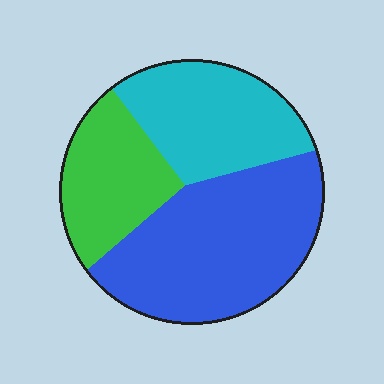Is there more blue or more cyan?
Blue.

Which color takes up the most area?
Blue, at roughly 45%.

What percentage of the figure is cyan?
Cyan covers roughly 30% of the figure.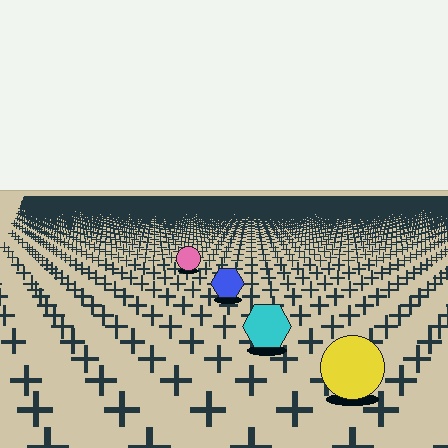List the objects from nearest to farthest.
From nearest to farthest: the yellow circle, the cyan hexagon, the blue hexagon, the pink circle.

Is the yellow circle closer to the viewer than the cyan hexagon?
Yes. The yellow circle is closer — you can tell from the texture gradient: the ground texture is coarser near it.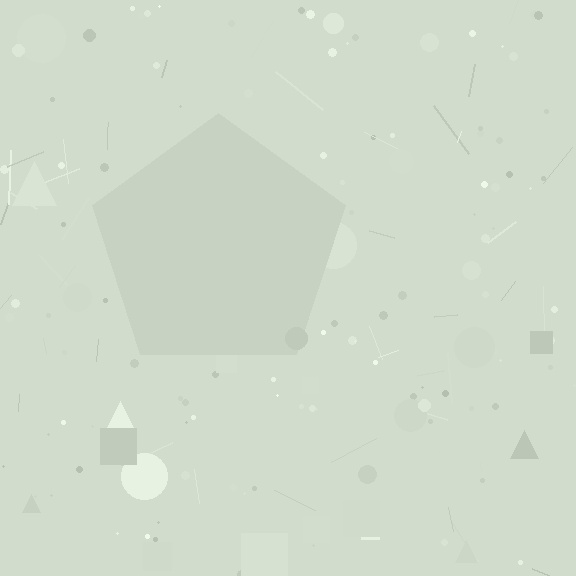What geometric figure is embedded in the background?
A pentagon is embedded in the background.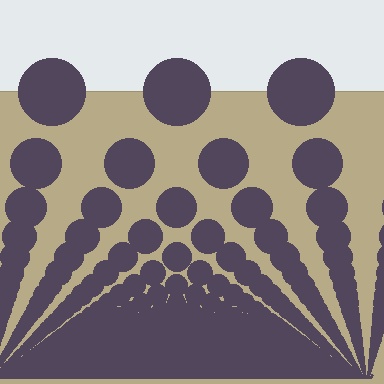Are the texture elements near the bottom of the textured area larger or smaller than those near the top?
Smaller. The gradient is inverted — elements near the bottom are smaller and denser.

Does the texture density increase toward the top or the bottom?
Density increases toward the bottom.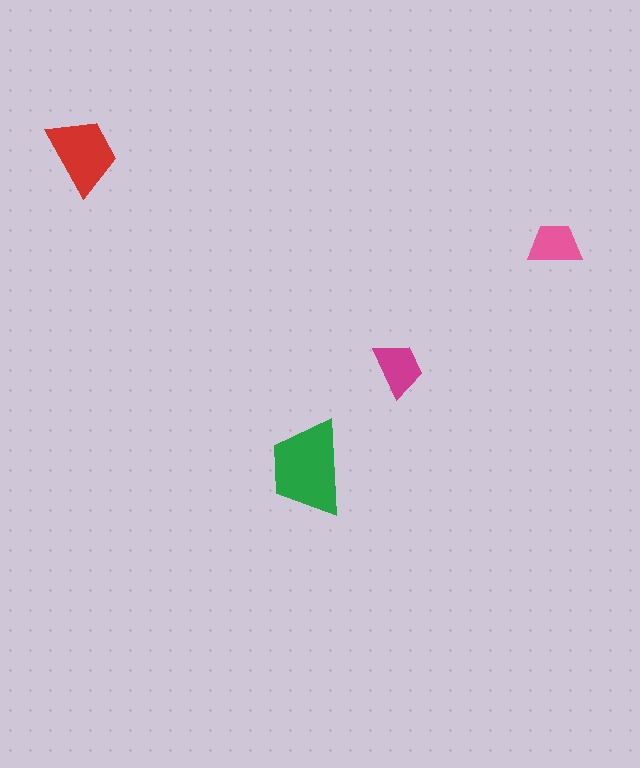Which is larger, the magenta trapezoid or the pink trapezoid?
The magenta one.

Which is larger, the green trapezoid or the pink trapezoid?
The green one.